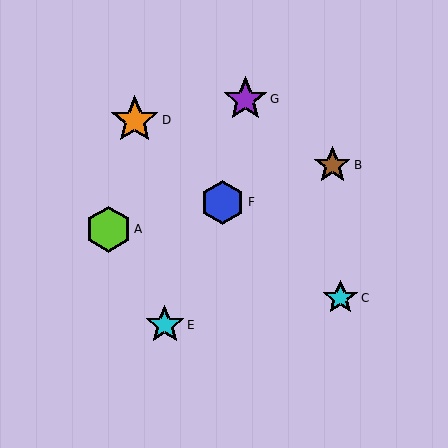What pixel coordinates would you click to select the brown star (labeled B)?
Click at (332, 165) to select the brown star B.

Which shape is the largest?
The orange star (labeled D) is the largest.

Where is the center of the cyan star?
The center of the cyan star is at (340, 298).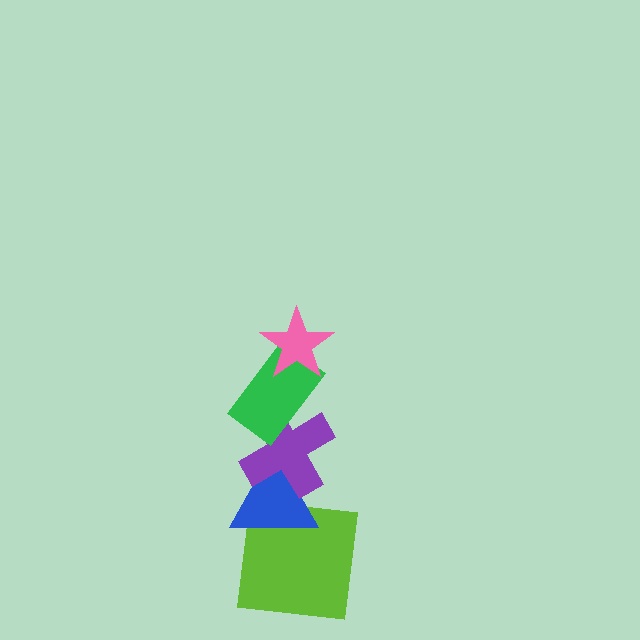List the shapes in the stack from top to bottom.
From top to bottom: the pink star, the green rectangle, the purple cross, the blue triangle, the lime square.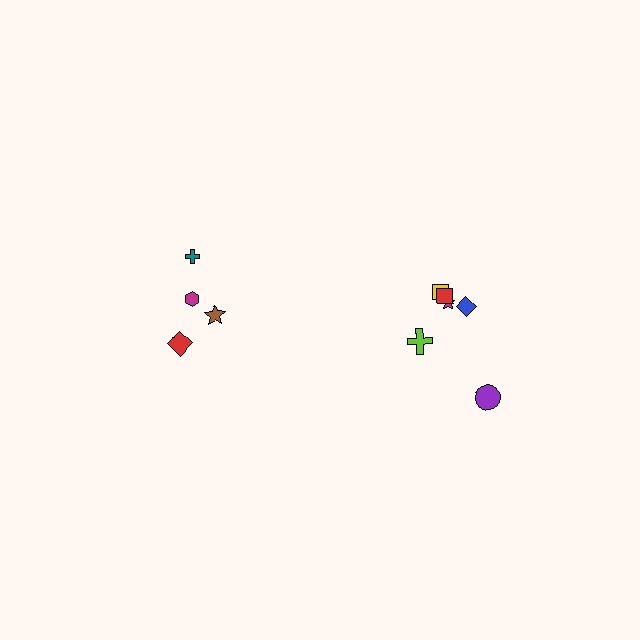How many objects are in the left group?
There are 4 objects.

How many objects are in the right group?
There are 6 objects.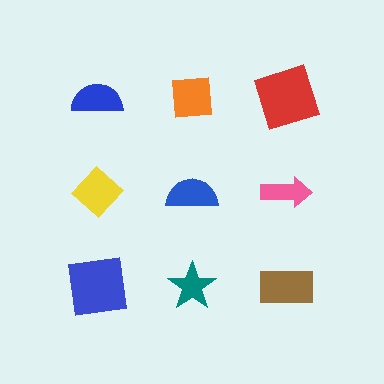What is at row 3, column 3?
A brown rectangle.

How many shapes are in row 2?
3 shapes.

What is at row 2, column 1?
A yellow diamond.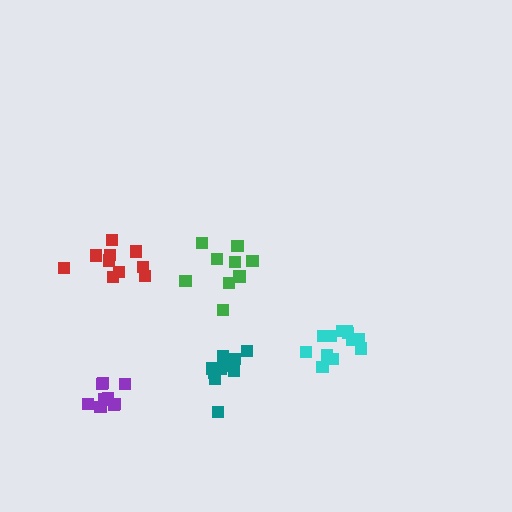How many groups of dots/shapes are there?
There are 5 groups.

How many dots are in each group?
Group 1: 12 dots, Group 2: 10 dots, Group 3: 10 dots, Group 4: 9 dots, Group 5: 9 dots (50 total).